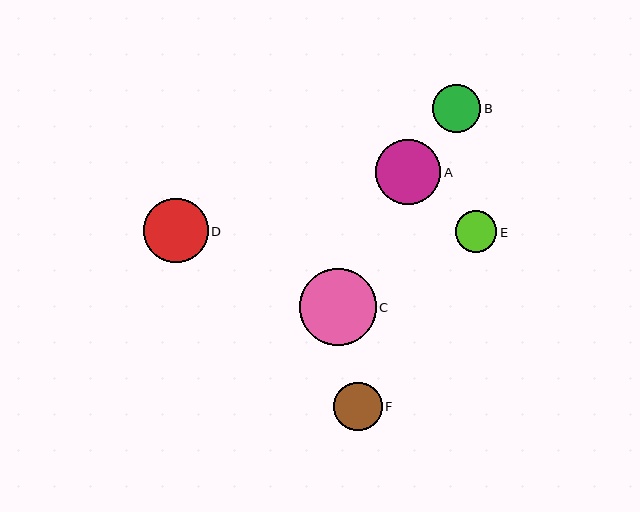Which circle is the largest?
Circle C is the largest with a size of approximately 77 pixels.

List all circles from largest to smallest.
From largest to smallest: C, A, D, F, B, E.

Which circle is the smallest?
Circle E is the smallest with a size of approximately 41 pixels.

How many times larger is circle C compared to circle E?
Circle C is approximately 1.9 times the size of circle E.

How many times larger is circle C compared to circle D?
Circle C is approximately 1.2 times the size of circle D.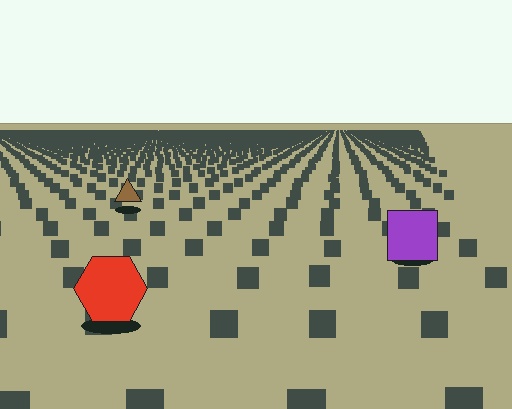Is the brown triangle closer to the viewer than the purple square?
No. The purple square is closer — you can tell from the texture gradient: the ground texture is coarser near it.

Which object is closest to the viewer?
The red hexagon is closest. The texture marks near it are larger and more spread out.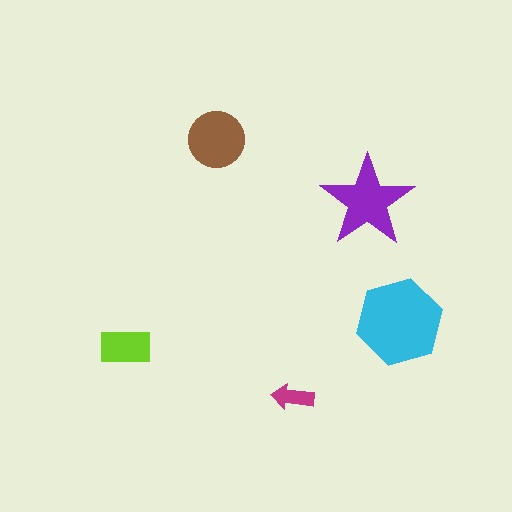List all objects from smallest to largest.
The magenta arrow, the lime rectangle, the brown circle, the purple star, the cyan hexagon.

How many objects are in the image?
There are 5 objects in the image.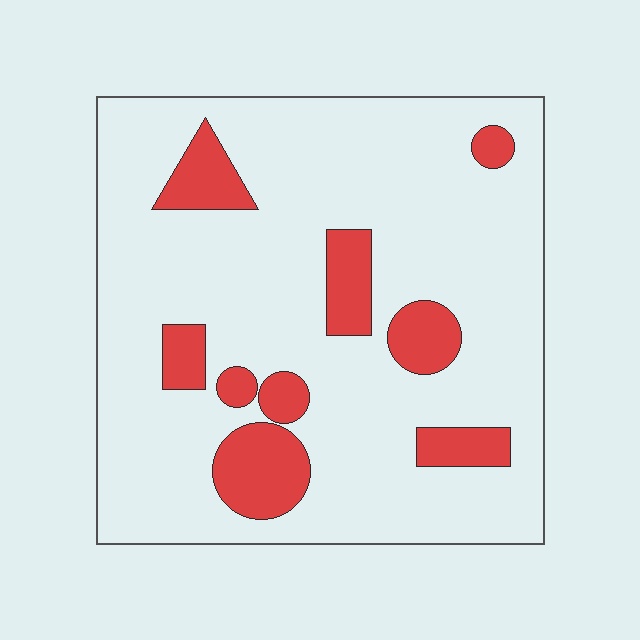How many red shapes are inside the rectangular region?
9.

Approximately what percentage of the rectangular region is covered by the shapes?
Approximately 15%.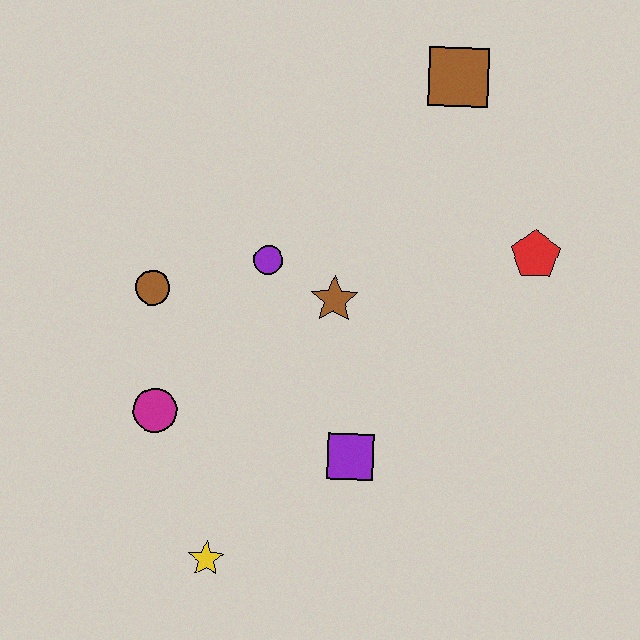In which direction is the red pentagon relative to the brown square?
The red pentagon is below the brown square.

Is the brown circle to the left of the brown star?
Yes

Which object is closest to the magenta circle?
The brown circle is closest to the magenta circle.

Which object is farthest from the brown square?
The yellow star is farthest from the brown square.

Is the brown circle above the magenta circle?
Yes